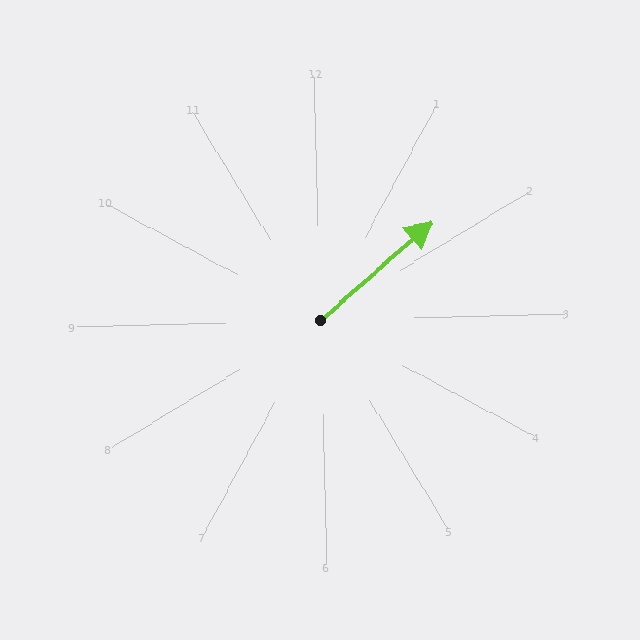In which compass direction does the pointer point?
Northeast.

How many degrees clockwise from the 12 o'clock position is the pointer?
Approximately 50 degrees.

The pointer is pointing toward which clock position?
Roughly 2 o'clock.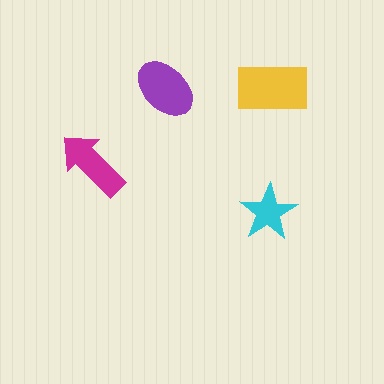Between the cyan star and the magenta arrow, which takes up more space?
The magenta arrow.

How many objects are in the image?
There are 4 objects in the image.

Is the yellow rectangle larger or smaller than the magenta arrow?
Larger.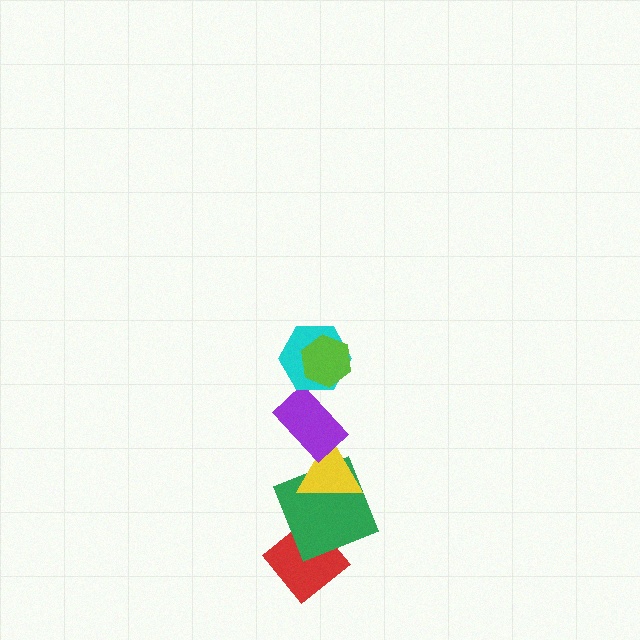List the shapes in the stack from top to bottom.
From top to bottom: the lime hexagon, the cyan hexagon, the purple rectangle, the yellow triangle, the green square, the red diamond.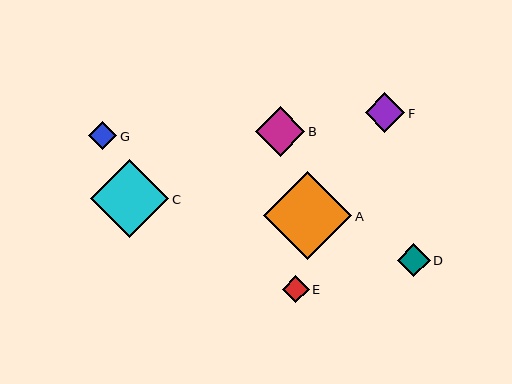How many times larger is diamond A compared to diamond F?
Diamond A is approximately 2.2 times the size of diamond F.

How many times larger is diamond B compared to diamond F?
Diamond B is approximately 1.3 times the size of diamond F.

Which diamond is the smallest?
Diamond E is the smallest with a size of approximately 27 pixels.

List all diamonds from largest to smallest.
From largest to smallest: A, C, B, F, D, G, E.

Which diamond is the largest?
Diamond A is the largest with a size of approximately 89 pixels.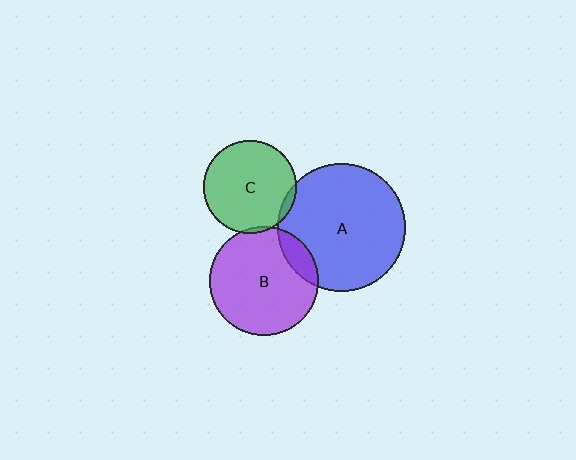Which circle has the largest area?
Circle A (blue).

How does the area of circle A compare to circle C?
Approximately 1.9 times.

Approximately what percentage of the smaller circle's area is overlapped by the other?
Approximately 5%.